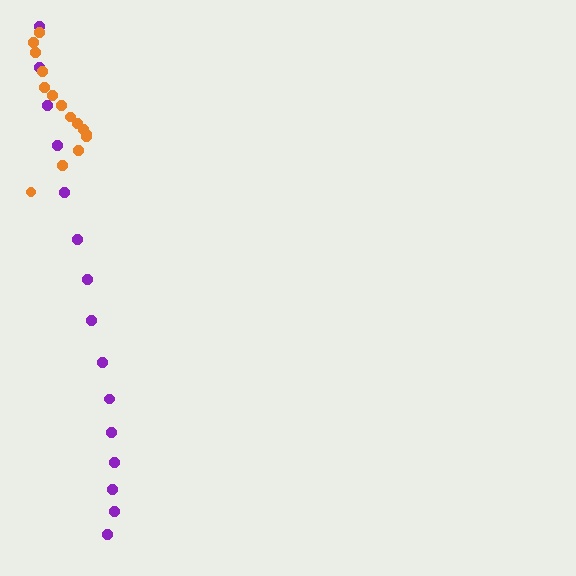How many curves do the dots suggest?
There are 2 distinct paths.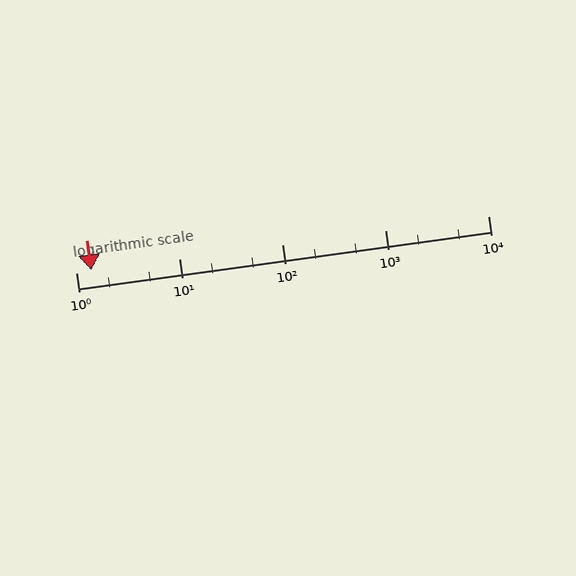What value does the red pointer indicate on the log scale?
The pointer indicates approximately 1.4.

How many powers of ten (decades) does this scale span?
The scale spans 4 decades, from 1 to 10000.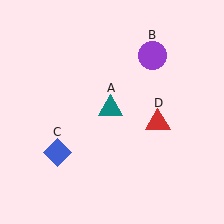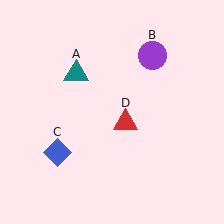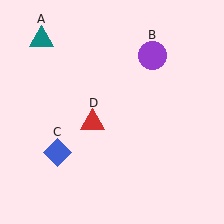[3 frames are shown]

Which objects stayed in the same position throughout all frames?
Purple circle (object B) and blue diamond (object C) remained stationary.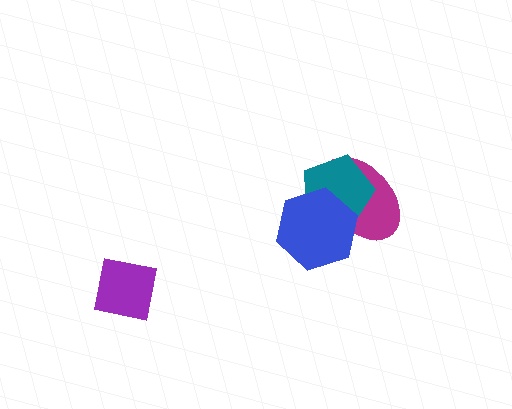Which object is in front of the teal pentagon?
The blue hexagon is in front of the teal pentagon.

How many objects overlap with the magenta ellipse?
2 objects overlap with the magenta ellipse.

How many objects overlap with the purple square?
0 objects overlap with the purple square.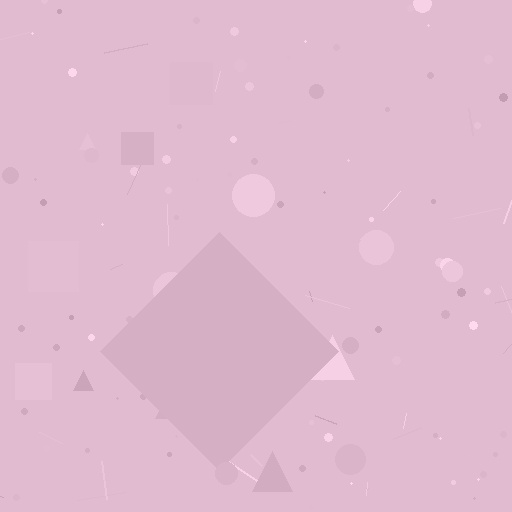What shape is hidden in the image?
A diamond is hidden in the image.